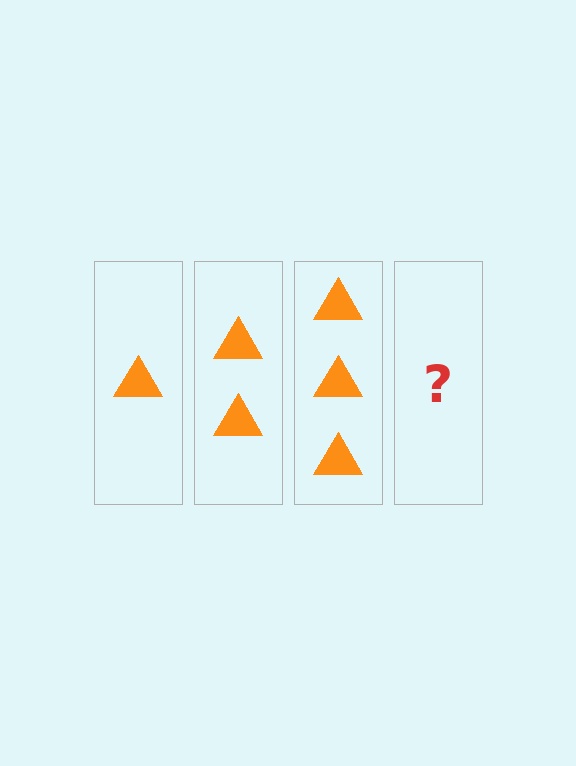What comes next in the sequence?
The next element should be 4 triangles.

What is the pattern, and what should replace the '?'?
The pattern is that each step adds one more triangle. The '?' should be 4 triangles.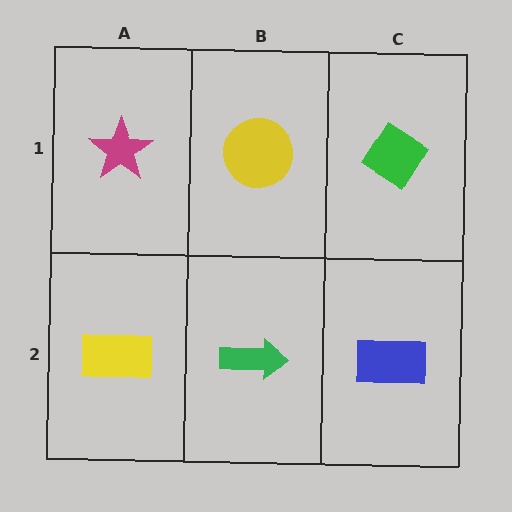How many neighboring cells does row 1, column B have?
3.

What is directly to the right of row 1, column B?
A green diamond.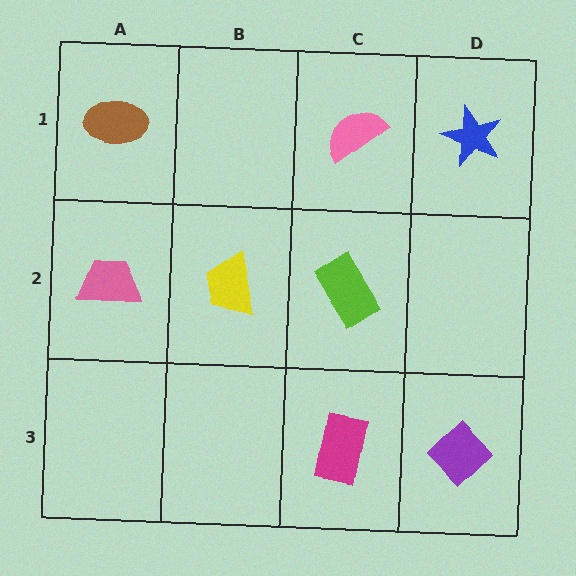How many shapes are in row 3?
2 shapes.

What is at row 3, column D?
A purple diamond.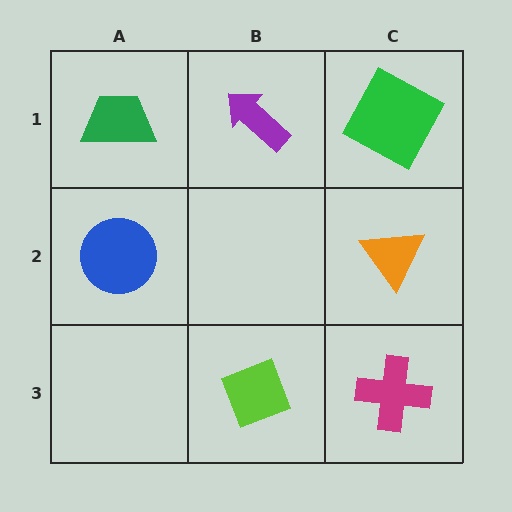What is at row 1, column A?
A green trapezoid.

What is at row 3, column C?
A magenta cross.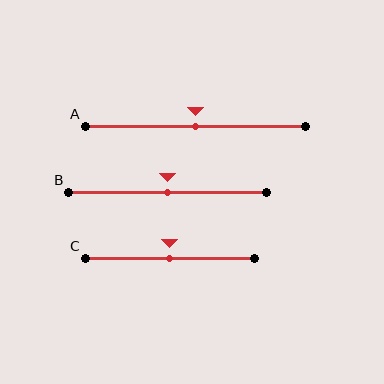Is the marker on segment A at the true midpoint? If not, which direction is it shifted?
Yes, the marker on segment A is at the true midpoint.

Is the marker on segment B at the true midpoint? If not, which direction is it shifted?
Yes, the marker on segment B is at the true midpoint.